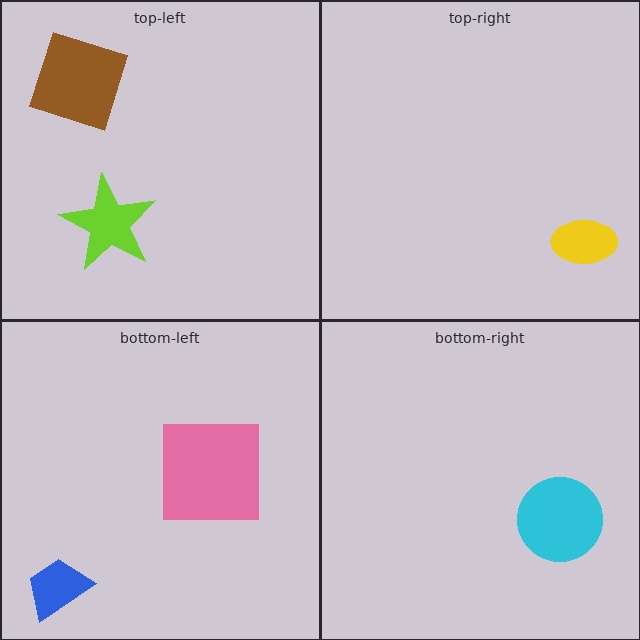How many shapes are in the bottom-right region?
1.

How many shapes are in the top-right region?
1.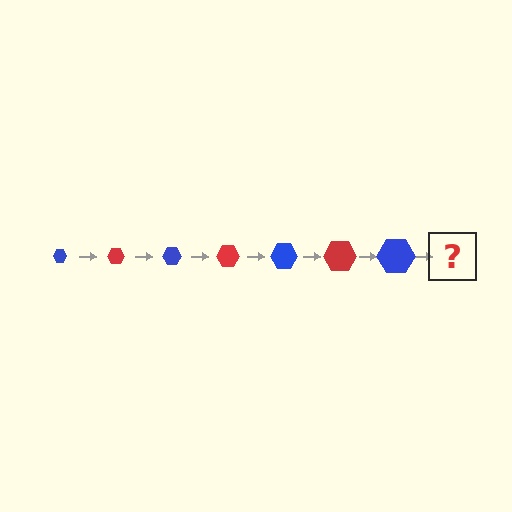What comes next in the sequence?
The next element should be a red hexagon, larger than the previous one.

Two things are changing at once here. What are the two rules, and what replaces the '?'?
The two rules are that the hexagon grows larger each step and the color cycles through blue and red. The '?' should be a red hexagon, larger than the previous one.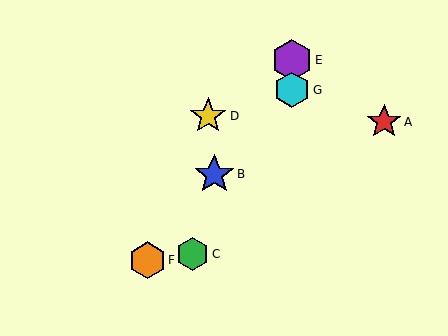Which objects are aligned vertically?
Objects E, G are aligned vertically.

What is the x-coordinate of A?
Object A is at x≈384.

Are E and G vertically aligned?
Yes, both are at x≈292.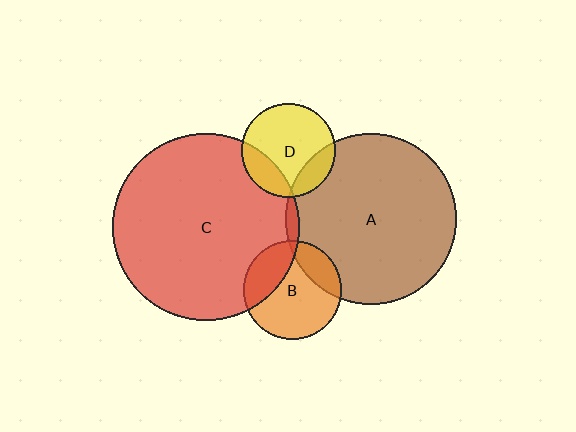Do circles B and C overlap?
Yes.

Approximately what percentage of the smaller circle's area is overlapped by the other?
Approximately 30%.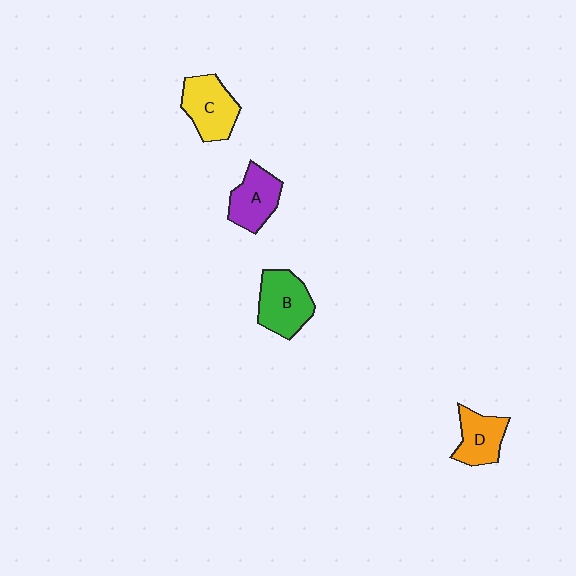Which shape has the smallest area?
Shape D (orange).